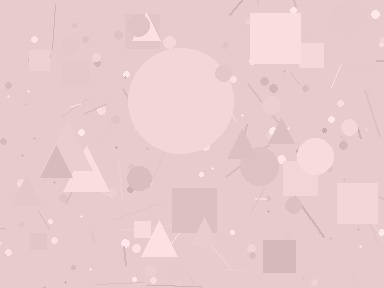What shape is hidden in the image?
A circle is hidden in the image.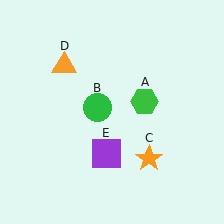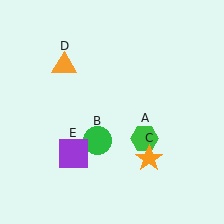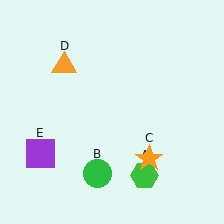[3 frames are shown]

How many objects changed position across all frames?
3 objects changed position: green hexagon (object A), green circle (object B), purple square (object E).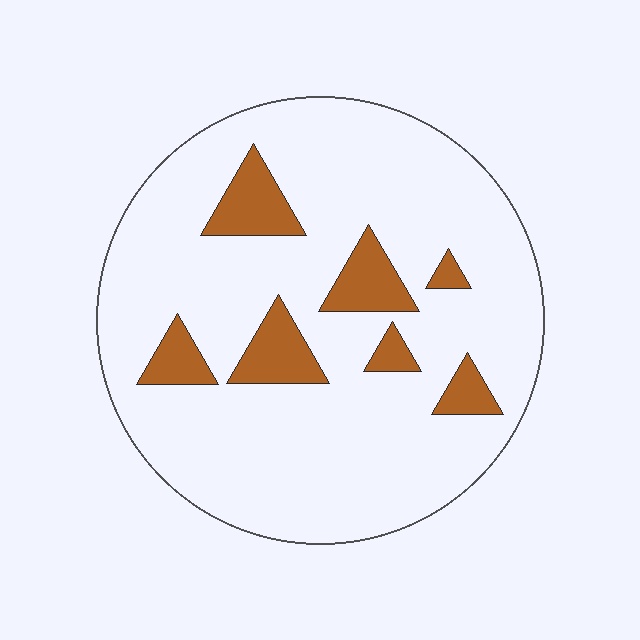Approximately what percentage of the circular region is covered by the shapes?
Approximately 15%.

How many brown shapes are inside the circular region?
7.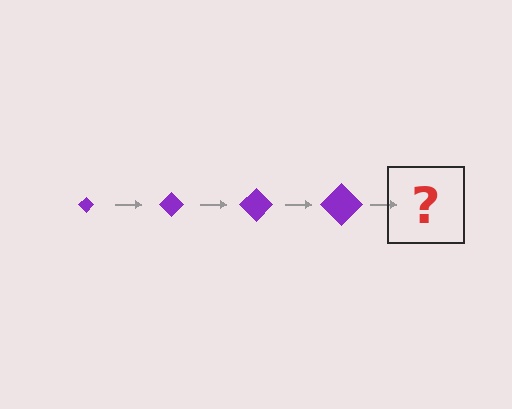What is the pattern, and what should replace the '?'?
The pattern is that the diamond gets progressively larger each step. The '?' should be a purple diamond, larger than the previous one.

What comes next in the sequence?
The next element should be a purple diamond, larger than the previous one.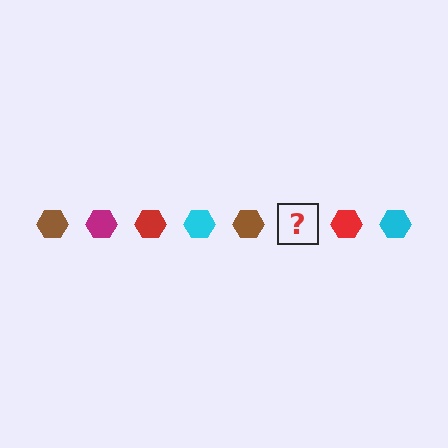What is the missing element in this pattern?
The missing element is a magenta hexagon.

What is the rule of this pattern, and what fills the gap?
The rule is that the pattern cycles through brown, magenta, red, cyan hexagons. The gap should be filled with a magenta hexagon.